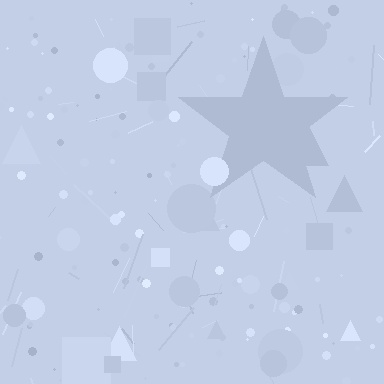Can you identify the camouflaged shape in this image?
The camouflaged shape is a star.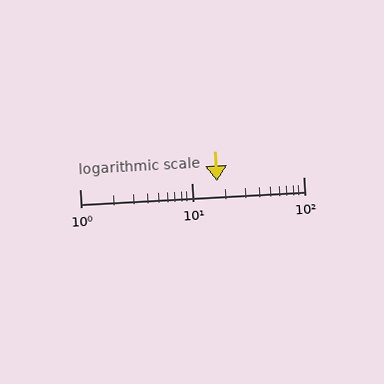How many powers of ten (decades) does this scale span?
The scale spans 2 decades, from 1 to 100.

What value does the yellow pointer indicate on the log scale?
The pointer indicates approximately 17.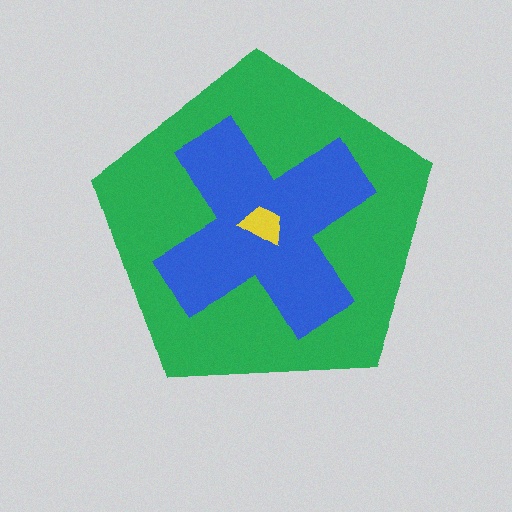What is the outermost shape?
The green pentagon.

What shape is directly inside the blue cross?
The yellow trapezoid.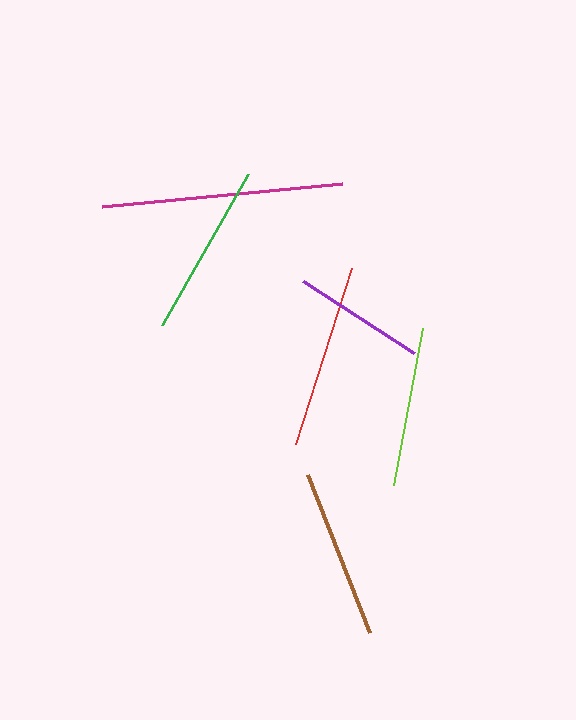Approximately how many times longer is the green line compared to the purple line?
The green line is approximately 1.3 times the length of the purple line.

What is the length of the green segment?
The green segment is approximately 174 pixels long.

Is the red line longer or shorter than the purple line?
The red line is longer than the purple line.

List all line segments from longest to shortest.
From longest to shortest: magenta, red, green, brown, lime, purple.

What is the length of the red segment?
The red segment is approximately 185 pixels long.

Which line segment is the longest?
The magenta line is the longest at approximately 242 pixels.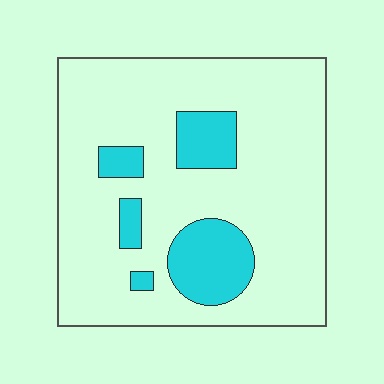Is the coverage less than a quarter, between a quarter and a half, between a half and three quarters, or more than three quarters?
Less than a quarter.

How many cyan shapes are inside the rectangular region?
5.